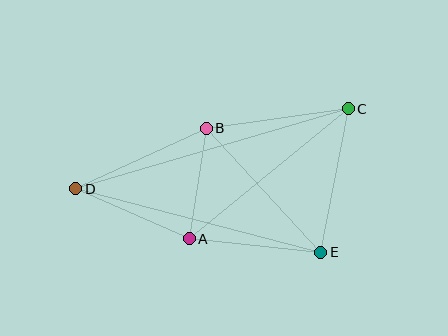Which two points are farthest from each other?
Points C and D are farthest from each other.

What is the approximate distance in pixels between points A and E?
The distance between A and E is approximately 132 pixels.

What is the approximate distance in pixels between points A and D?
The distance between A and D is approximately 124 pixels.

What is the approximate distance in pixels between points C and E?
The distance between C and E is approximately 146 pixels.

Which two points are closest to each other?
Points A and B are closest to each other.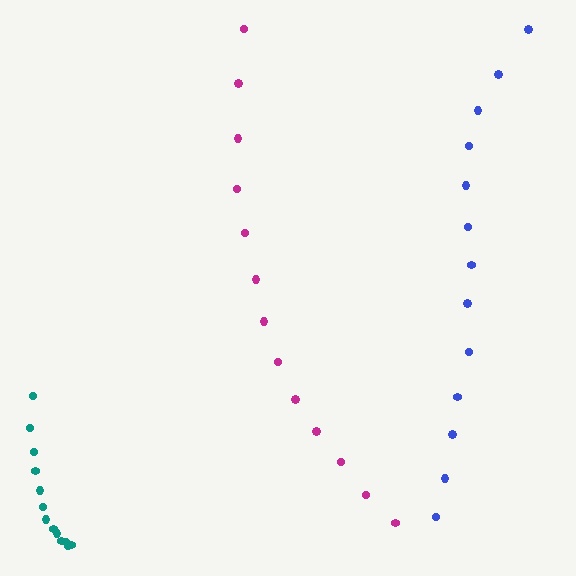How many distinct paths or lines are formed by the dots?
There are 3 distinct paths.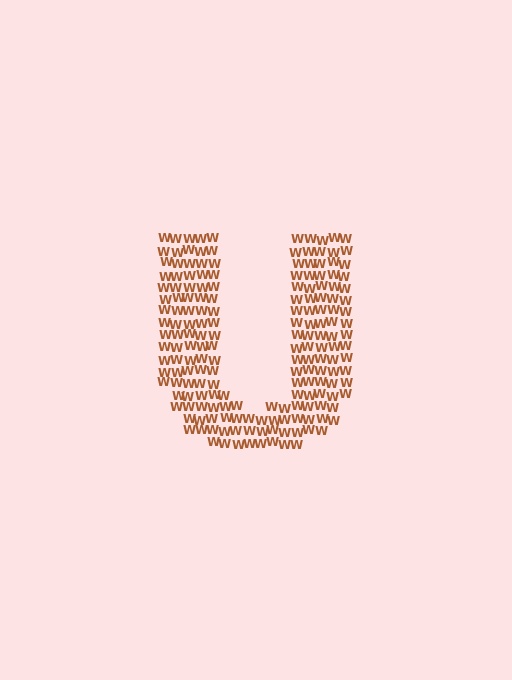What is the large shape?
The large shape is the letter U.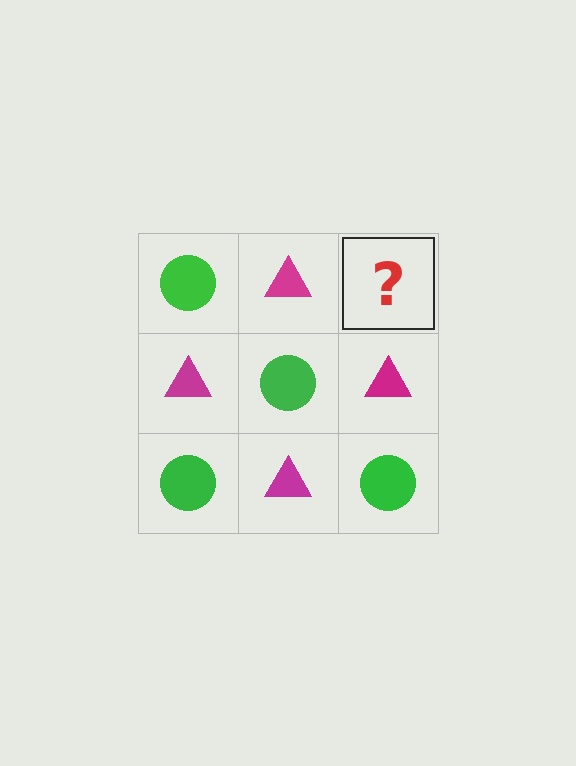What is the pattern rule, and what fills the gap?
The rule is that it alternates green circle and magenta triangle in a checkerboard pattern. The gap should be filled with a green circle.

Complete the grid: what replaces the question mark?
The question mark should be replaced with a green circle.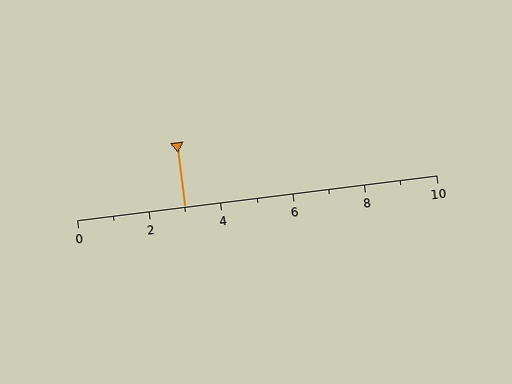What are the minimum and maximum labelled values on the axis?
The axis runs from 0 to 10.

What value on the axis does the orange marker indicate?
The marker indicates approximately 3.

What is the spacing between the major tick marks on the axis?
The major ticks are spaced 2 apart.